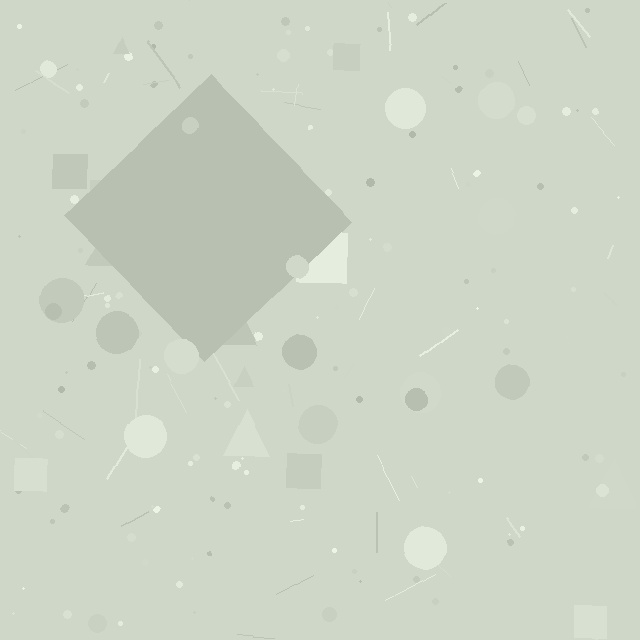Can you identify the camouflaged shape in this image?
The camouflaged shape is a diamond.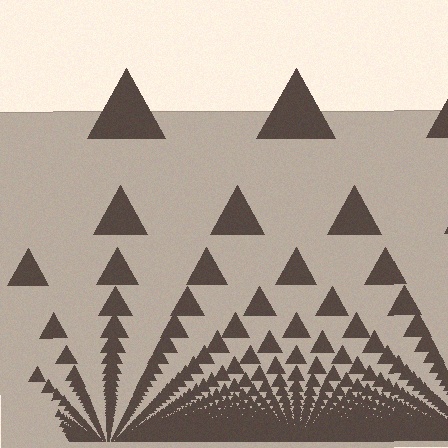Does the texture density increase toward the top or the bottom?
Density increases toward the bottom.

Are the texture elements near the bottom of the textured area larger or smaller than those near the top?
Smaller. The gradient is inverted — elements near the bottom are smaller and denser.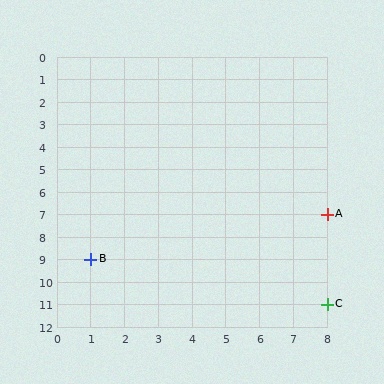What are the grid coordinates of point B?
Point B is at grid coordinates (1, 9).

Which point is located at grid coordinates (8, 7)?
Point A is at (8, 7).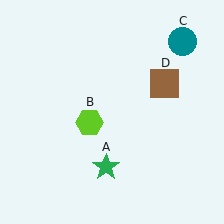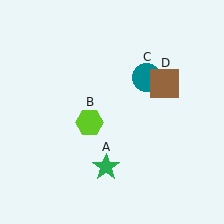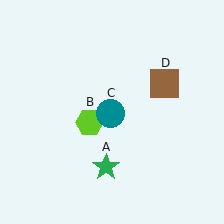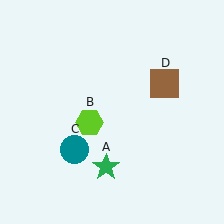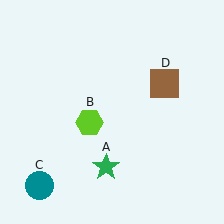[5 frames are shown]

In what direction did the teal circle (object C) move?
The teal circle (object C) moved down and to the left.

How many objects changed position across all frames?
1 object changed position: teal circle (object C).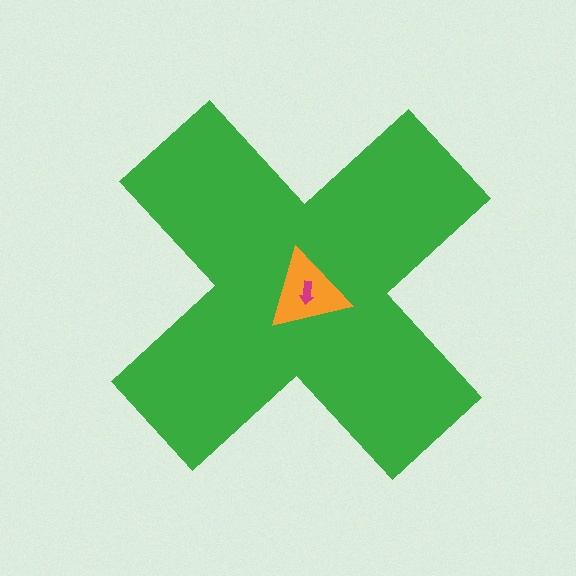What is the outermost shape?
The green cross.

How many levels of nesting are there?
3.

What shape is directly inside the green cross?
The orange triangle.